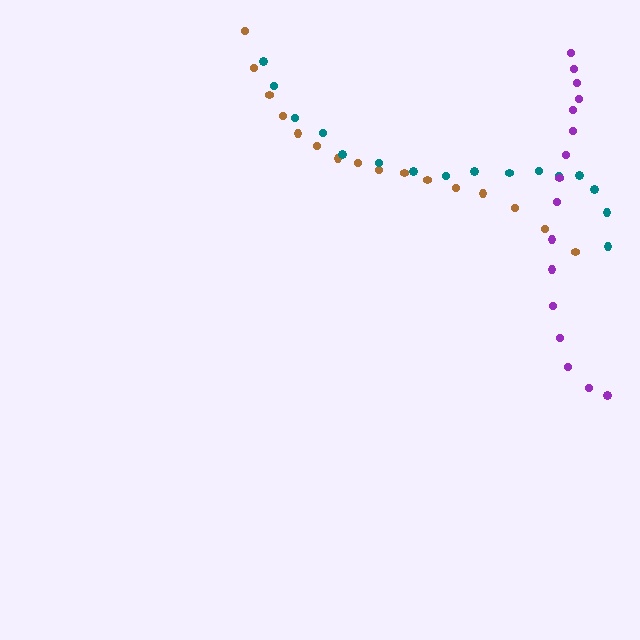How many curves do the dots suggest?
There are 3 distinct paths.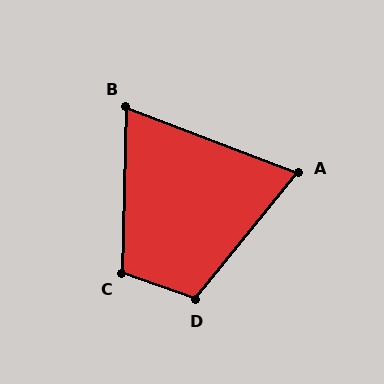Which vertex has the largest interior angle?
D, at approximately 109 degrees.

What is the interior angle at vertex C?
Approximately 108 degrees (obtuse).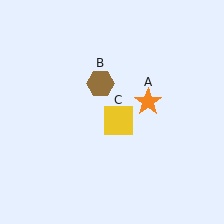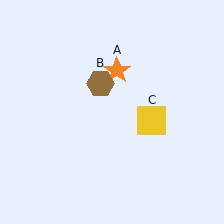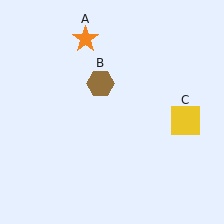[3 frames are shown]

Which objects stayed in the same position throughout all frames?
Brown hexagon (object B) remained stationary.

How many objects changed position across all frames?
2 objects changed position: orange star (object A), yellow square (object C).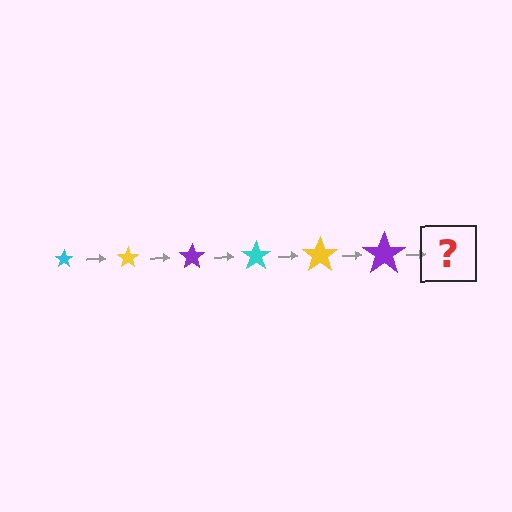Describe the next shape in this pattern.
It should be a cyan star, larger than the previous one.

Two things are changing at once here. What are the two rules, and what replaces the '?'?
The two rules are that the star grows larger each step and the color cycles through cyan, yellow, and purple. The '?' should be a cyan star, larger than the previous one.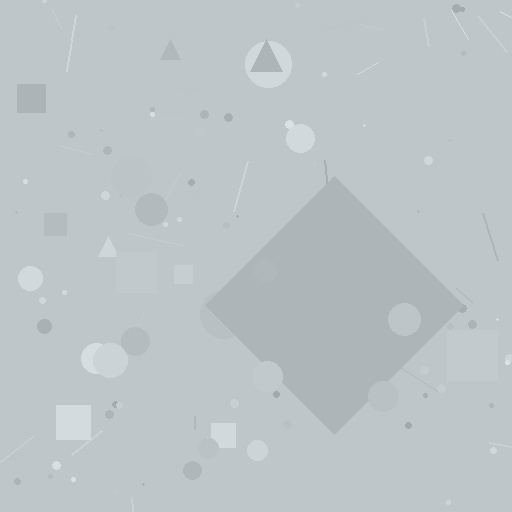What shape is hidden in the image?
A diamond is hidden in the image.